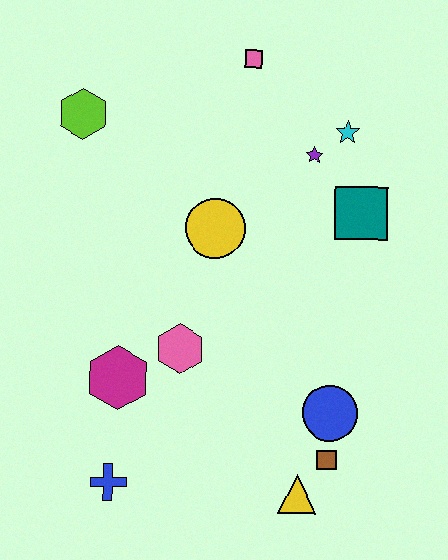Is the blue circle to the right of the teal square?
No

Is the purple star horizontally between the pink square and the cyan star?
Yes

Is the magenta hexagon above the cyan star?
No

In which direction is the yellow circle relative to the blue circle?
The yellow circle is above the blue circle.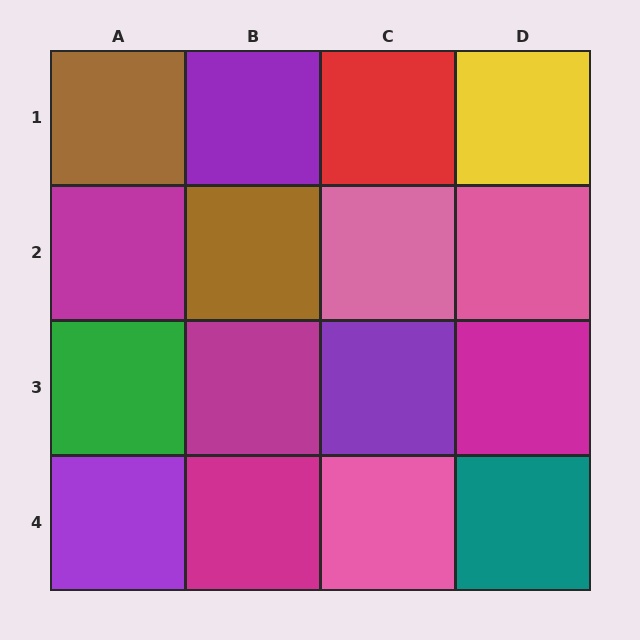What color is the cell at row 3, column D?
Magenta.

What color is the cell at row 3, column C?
Purple.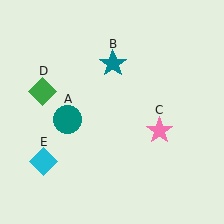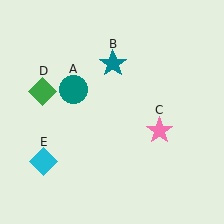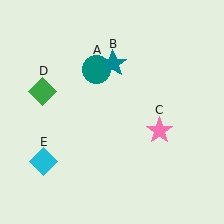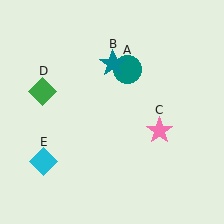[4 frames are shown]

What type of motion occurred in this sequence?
The teal circle (object A) rotated clockwise around the center of the scene.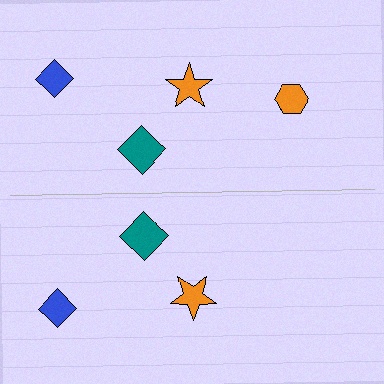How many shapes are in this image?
There are 7 shapes in this image.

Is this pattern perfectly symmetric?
No, the pattern is not perfectly symmetric. A orange hexagon is missing from the bottom side.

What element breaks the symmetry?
A orange hexagon is missing from the bottom side.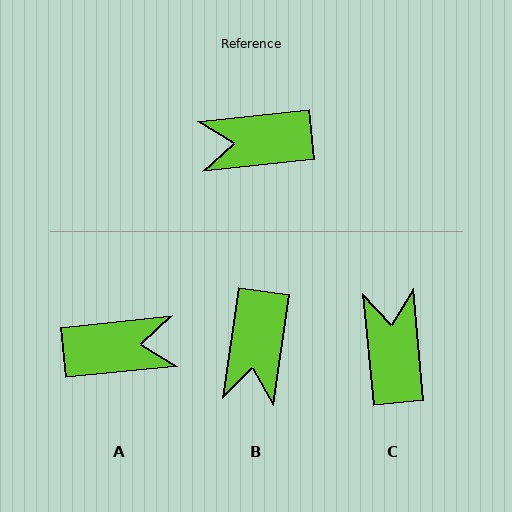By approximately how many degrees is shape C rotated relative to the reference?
Approximately 91 degrees clockwise.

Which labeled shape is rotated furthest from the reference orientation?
A, about 180 degrees away.